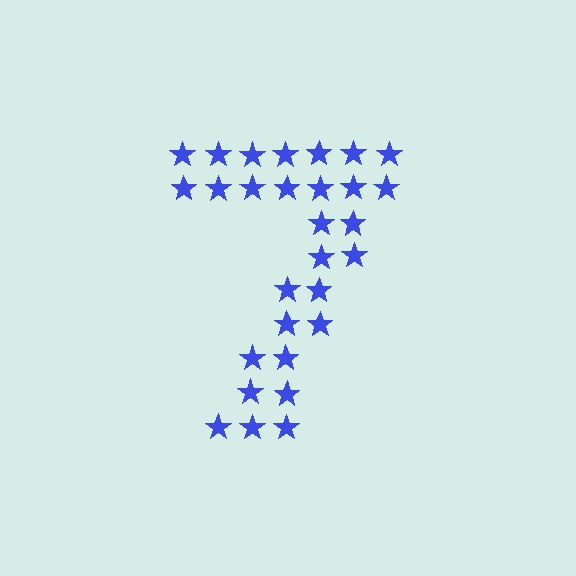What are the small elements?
The small elements are stars.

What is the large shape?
The large shape is the digit 7.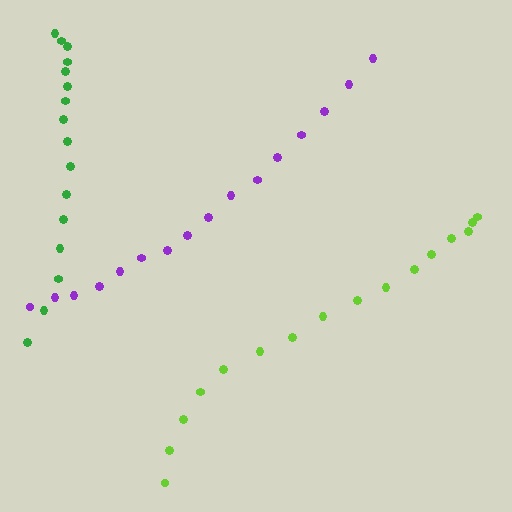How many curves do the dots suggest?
There are 3 distinct paths.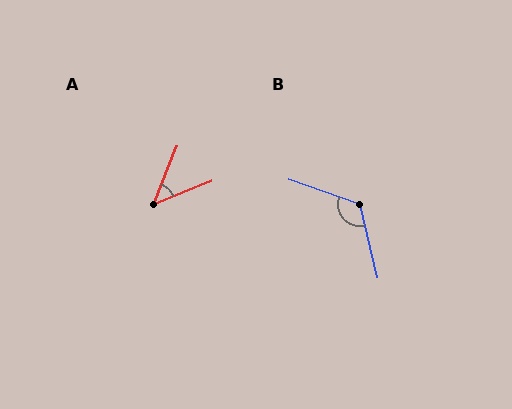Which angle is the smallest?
A, at approximately 46 degrees.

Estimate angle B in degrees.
Approximately 123 degrees.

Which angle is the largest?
B, at approximately 123 degrees.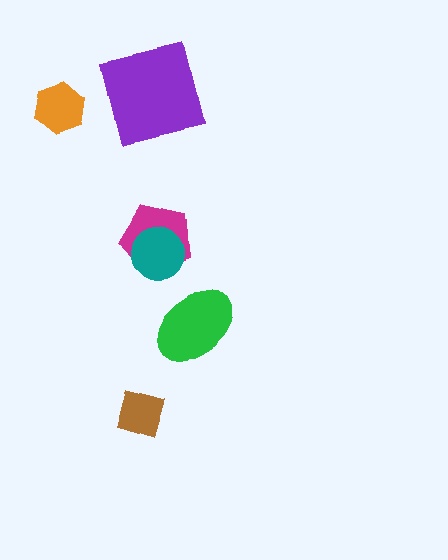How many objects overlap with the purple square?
0 objects overlap with the purple square.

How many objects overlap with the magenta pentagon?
1 object overlaps with the magenta pentagon.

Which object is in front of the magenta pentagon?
The teal circle is in front of the magenta pentagon.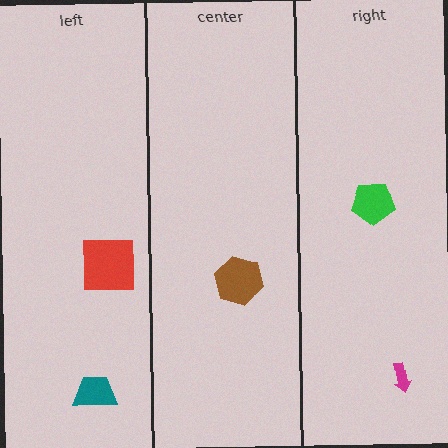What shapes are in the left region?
The teal trapezoid, the red square.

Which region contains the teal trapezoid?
The left region.